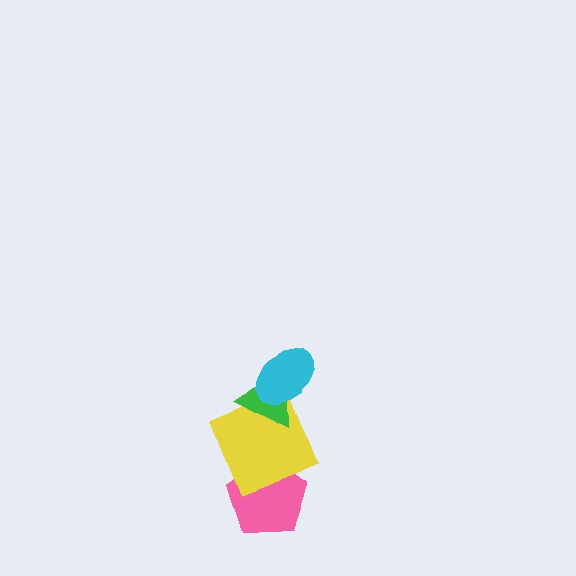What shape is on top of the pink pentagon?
The yellow square is on top of the pink pentagon.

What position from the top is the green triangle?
The green triangle is 2nd from the top.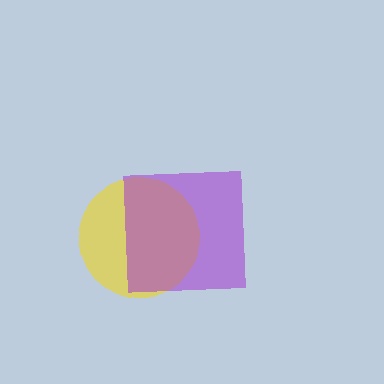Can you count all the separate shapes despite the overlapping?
Yes, there are 2 separate shapes.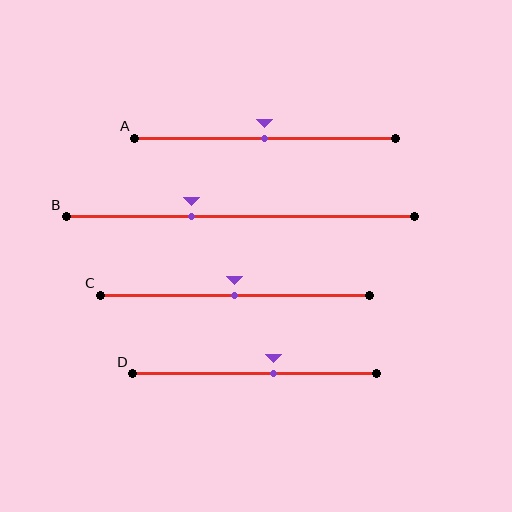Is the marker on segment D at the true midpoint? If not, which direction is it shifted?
No, the marker on segment D is shifted to the right by about 8% of the segment length.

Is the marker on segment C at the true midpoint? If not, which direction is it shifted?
Yes, the marker on segment C is at the true midpoint.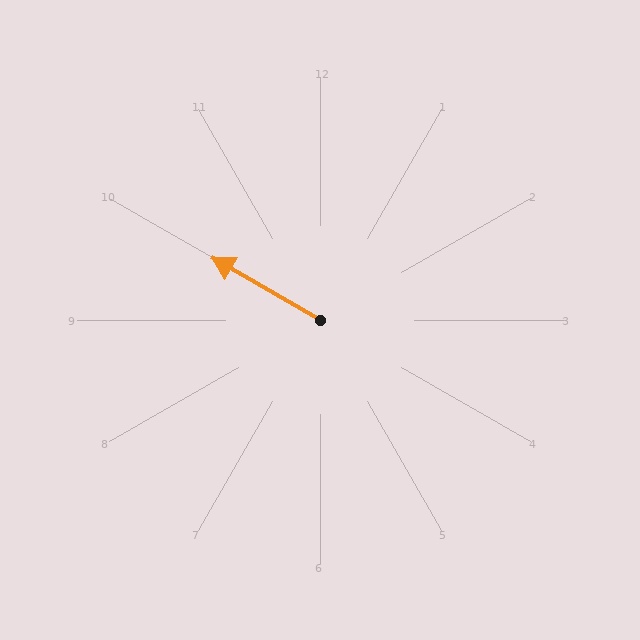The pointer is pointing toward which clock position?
Roughly 10 o'clock.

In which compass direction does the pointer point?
Northwest.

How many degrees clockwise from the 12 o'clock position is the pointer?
Approximately 300 degrees.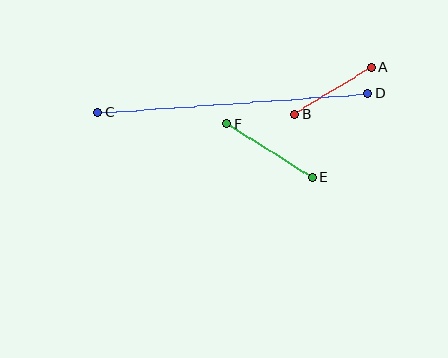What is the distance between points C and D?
The distance is approximately 271 pixels.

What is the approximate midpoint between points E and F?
The midpoint is at approximately (269, 151) pixels.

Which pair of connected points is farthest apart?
Points C and D are farthest apart.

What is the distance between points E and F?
The distance is approximately 101 pixels.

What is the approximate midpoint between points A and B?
The midpoint is at approximately (333, 91) pixels.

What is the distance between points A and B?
The distance is approximately 90 pixels.